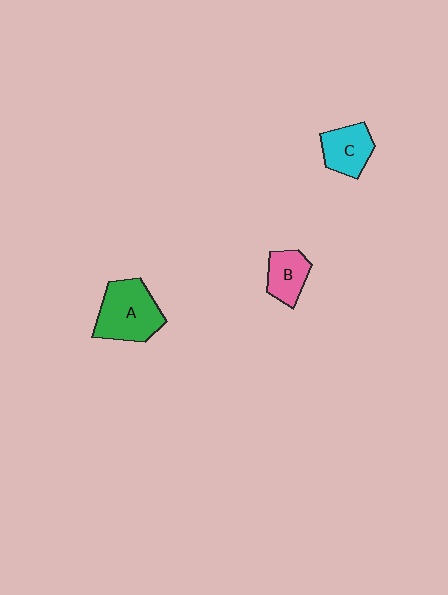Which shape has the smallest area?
Shape B (pink).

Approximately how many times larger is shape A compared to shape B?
Approximately 1.8 times.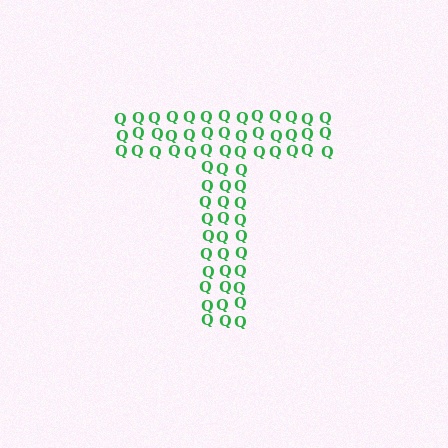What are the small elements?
The small elements are letter Q's.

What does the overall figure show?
The overall figure shows the letter T.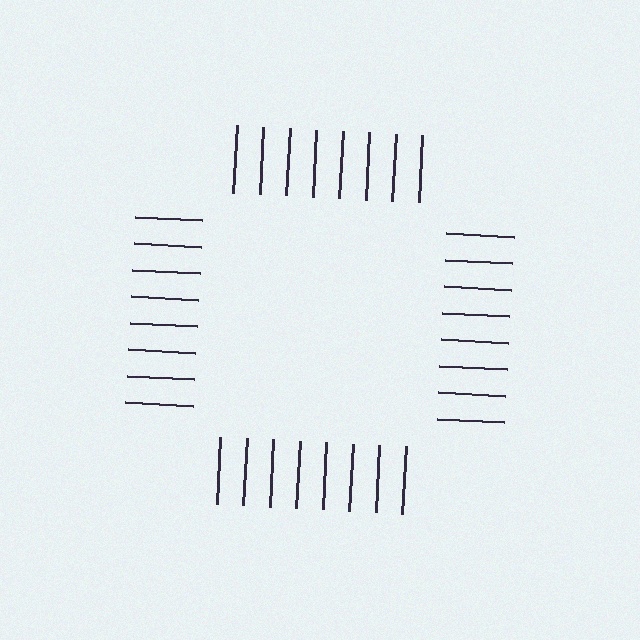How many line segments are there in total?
32 — 8 along each of the 4 edges.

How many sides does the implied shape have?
4 sides — the line-ends trace a square.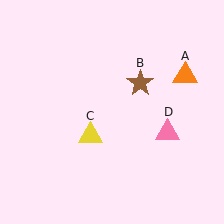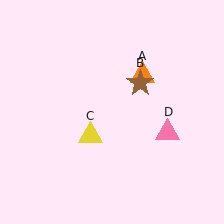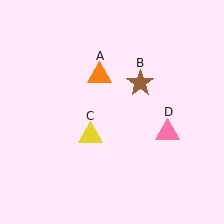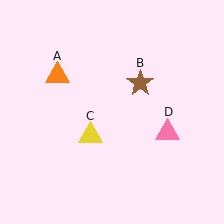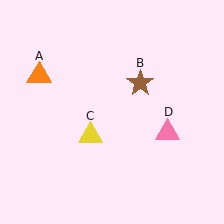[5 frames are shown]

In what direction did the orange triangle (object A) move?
The orange triangle (object A) moved left.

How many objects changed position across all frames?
1 object changed position: orange triangle (object A).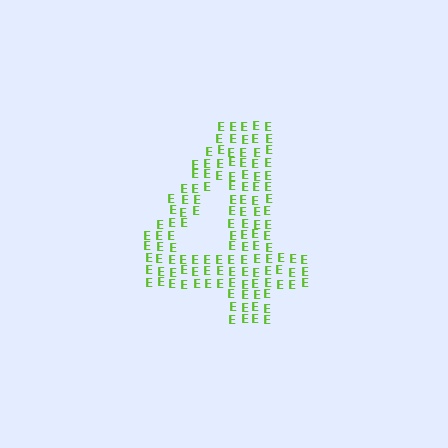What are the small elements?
The small elements are letter E's.